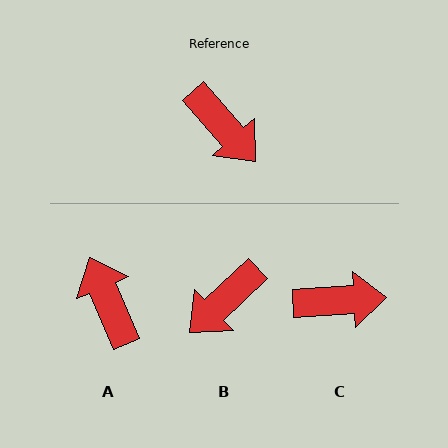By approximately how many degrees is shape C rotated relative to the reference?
Approximately 52 degrees counter-clockwise.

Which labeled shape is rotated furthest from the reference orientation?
A, about 162 degrees away.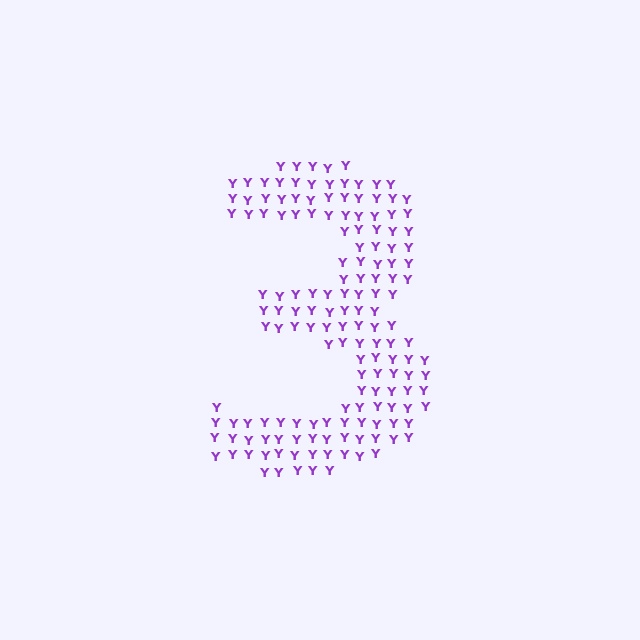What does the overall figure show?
The overall figure shows the digit 3.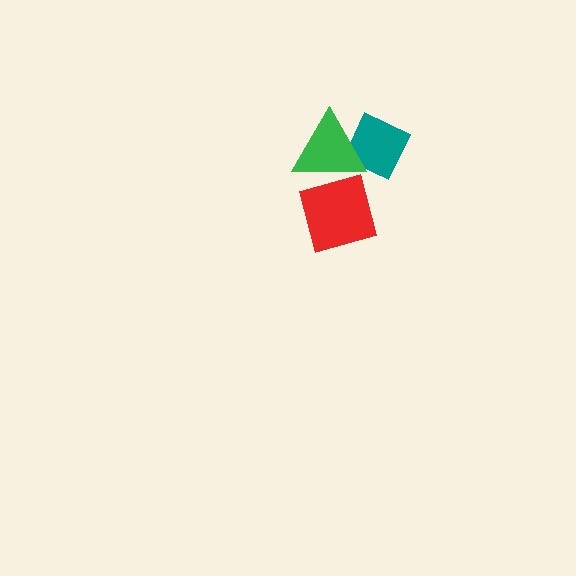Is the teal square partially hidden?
Yes, it is partially covered by another shape.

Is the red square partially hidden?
Yes, it is partially covered by another shape.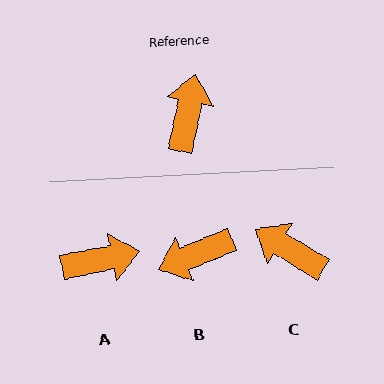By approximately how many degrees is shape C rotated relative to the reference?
Approximately 71 degrees counter-clockwise.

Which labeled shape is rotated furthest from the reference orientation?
B, about 124 degrees away.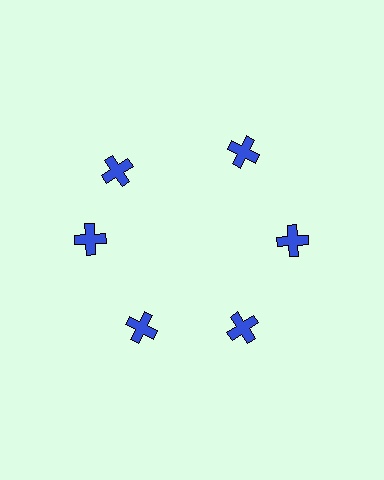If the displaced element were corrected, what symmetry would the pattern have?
It would have 6-fold rotational symmetry — the pattern would map onto itself every 60 degrees.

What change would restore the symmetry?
The symmetry would be restored by rotating it back into even spacing with its neighbors so that all 6 crosses sit at equal angles and equal distance from the center.